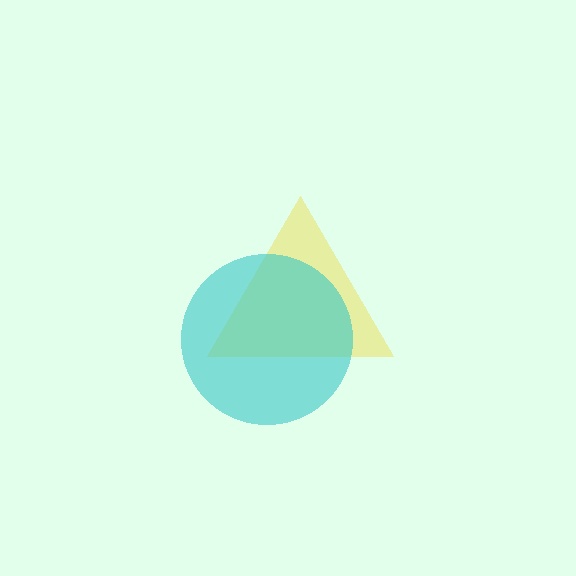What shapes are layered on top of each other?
The layered shapes are: a yellow triangle, a cyan circle.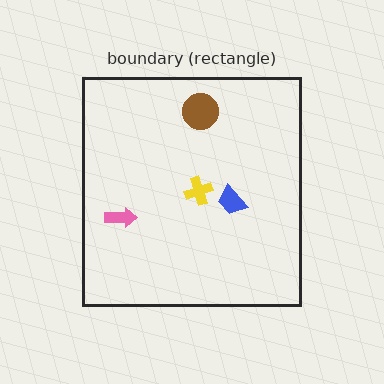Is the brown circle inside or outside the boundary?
Inside.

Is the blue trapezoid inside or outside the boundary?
Inside.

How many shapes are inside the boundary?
4 inside, 0 outside.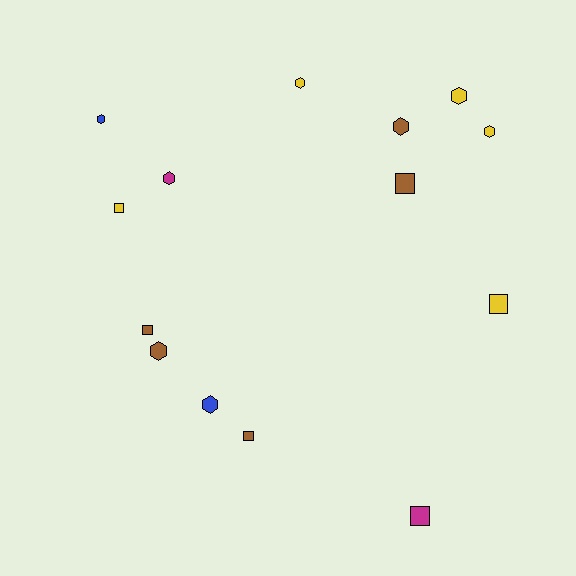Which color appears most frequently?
Brown, with 5 objects.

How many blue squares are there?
There are no blue squares.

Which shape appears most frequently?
Hexagon, with 8 objects.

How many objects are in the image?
There are 14 objects.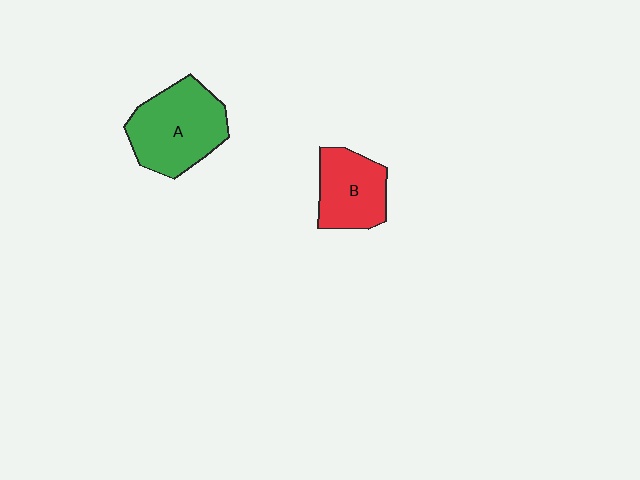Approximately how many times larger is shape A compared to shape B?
Approximately 1.4 times.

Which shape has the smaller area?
Shape B (red).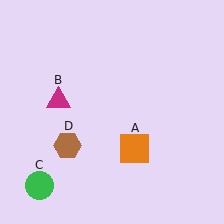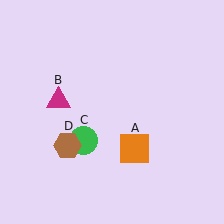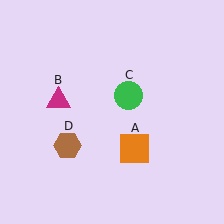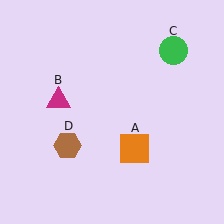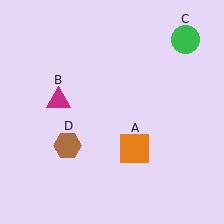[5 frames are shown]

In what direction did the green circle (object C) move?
The green circle (object C) moved up and to the right.